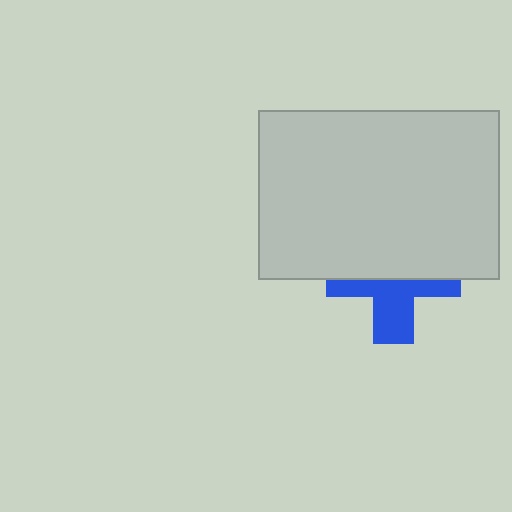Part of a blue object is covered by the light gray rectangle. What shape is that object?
It is a cross.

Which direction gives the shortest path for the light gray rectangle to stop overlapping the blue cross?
Moving up gives the shortest separation.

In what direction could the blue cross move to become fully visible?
The blue cross could move down. That would shift it out from behind the light gray rectangle entirely.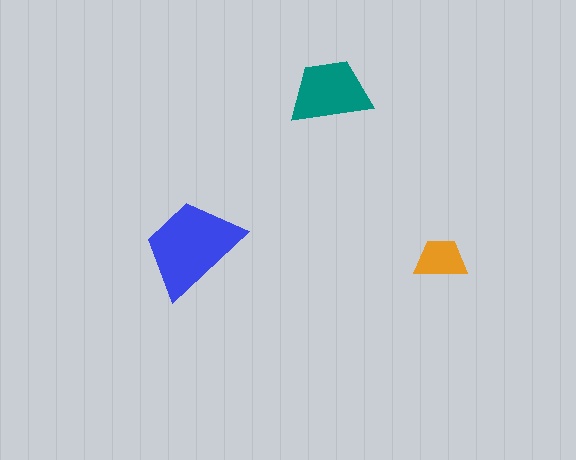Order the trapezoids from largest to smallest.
the blue one, the teal one, the orange one.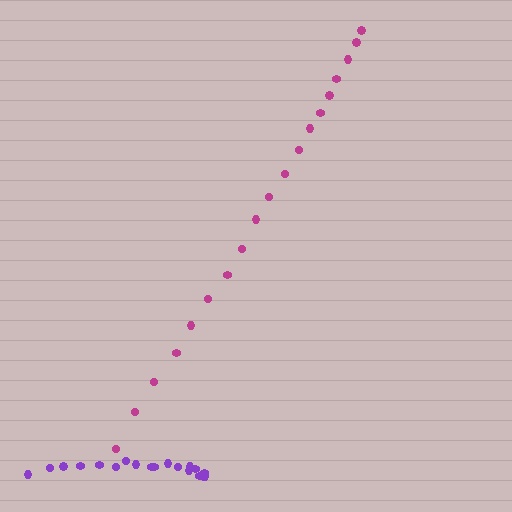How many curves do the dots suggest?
There are 2 distinct paths.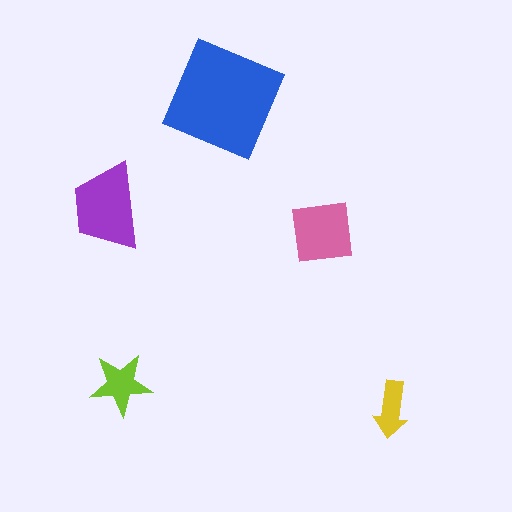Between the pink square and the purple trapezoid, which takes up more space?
The purple trapezoid.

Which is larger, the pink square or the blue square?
The blue square.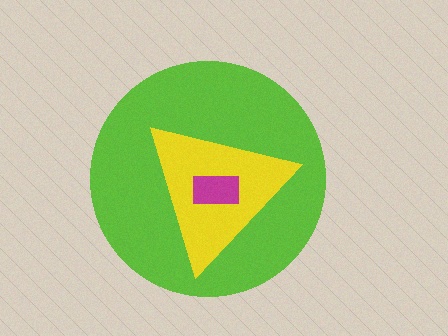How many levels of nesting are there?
3.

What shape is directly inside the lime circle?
The yellow triangle.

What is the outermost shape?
The lime circle.